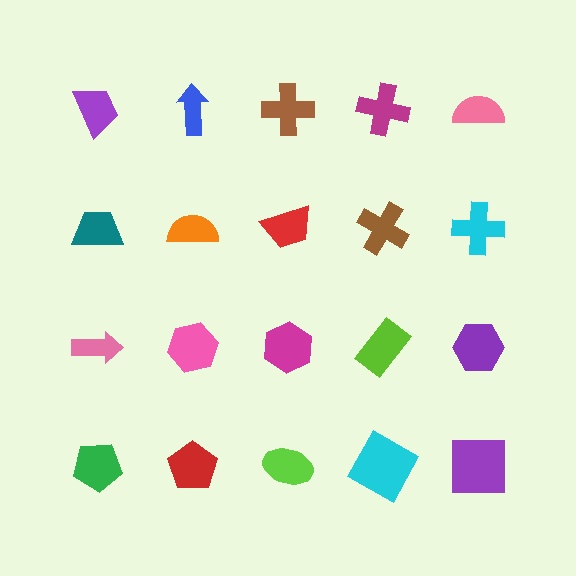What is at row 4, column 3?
A lime ellipse.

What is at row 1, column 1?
A purple trapezoid.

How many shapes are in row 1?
5 shapes.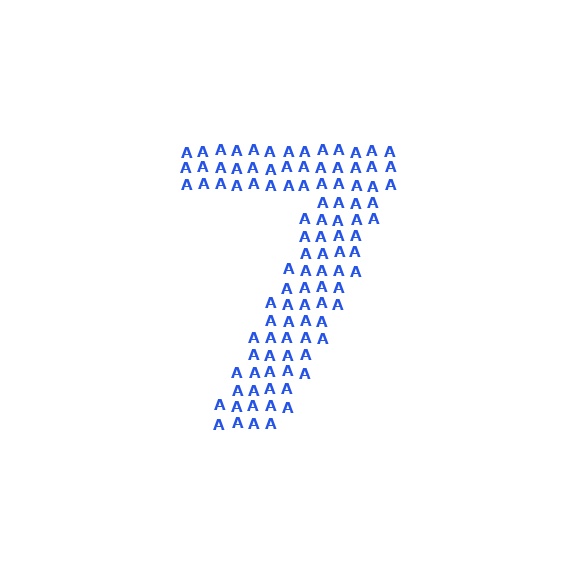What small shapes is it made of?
It is made of small letter A's.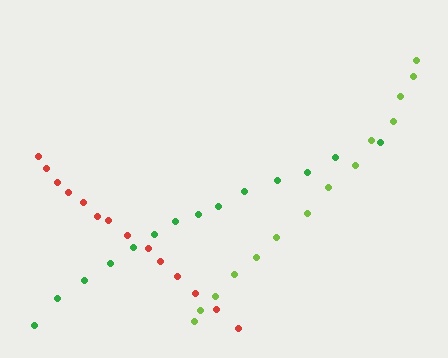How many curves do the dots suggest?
There are 3 distinct paths.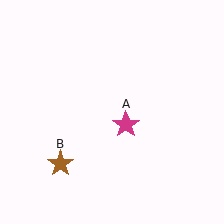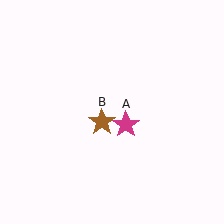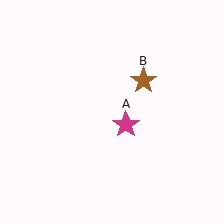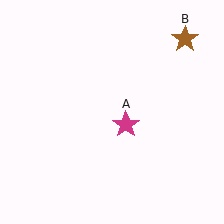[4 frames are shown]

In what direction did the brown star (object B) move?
The brown star (object B) moved up and to the right.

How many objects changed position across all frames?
1 object changed position: brown star (object B).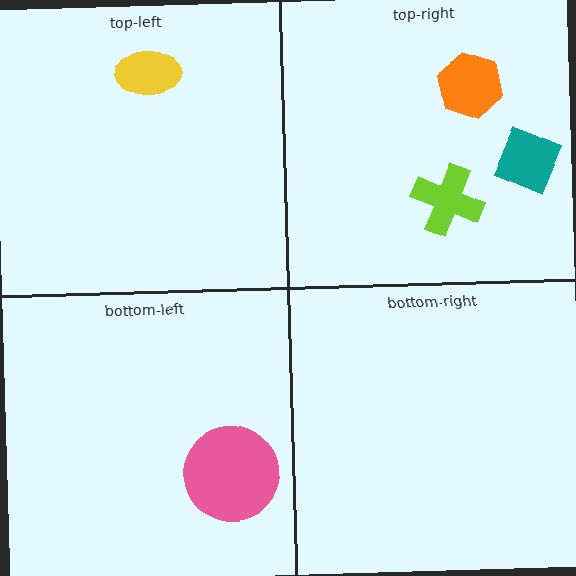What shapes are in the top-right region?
The orange hexagon, the lime cross, the teal diamond.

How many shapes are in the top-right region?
3.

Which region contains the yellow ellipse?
The top-left region.